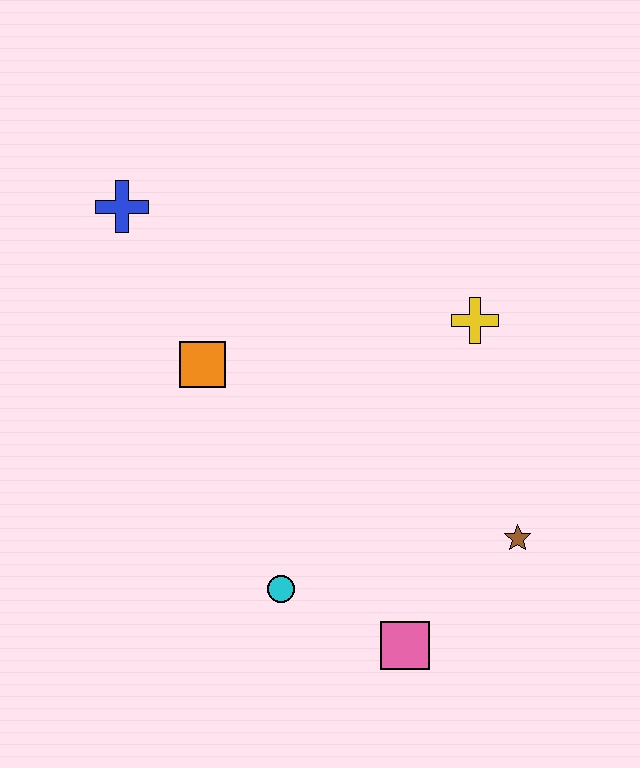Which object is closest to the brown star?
The pink square is closest to the brown star.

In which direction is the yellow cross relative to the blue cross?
The yellow cross is to the right of the blue cross.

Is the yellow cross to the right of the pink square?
Yes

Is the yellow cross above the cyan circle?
Yes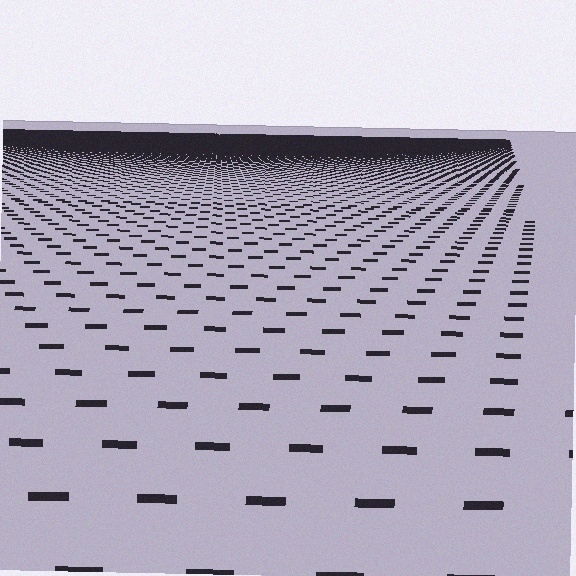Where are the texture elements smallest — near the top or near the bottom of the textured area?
Near the top.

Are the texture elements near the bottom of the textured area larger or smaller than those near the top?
Larger. Near the bottom, elements are closer to the viewer and appear at a bigger on-screen size.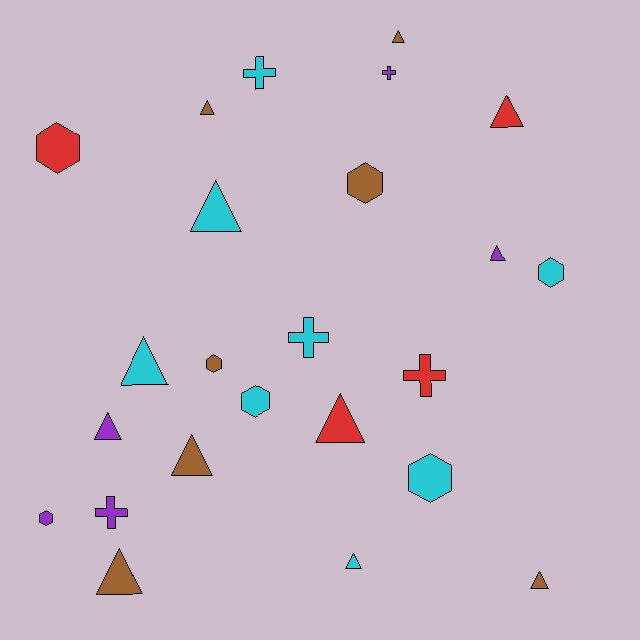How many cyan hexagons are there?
There are 3 cyan hexagons.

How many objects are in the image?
There are 24 objects.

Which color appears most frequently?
Cyan, with 8 objects.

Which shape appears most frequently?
Triangle, with 12 objects.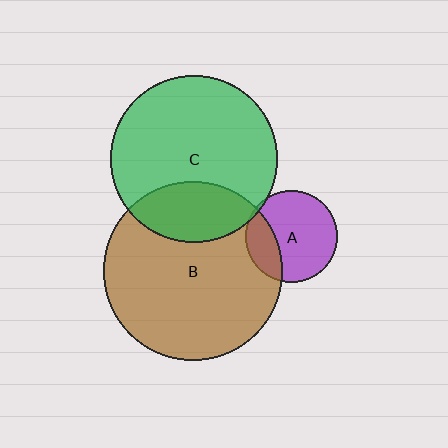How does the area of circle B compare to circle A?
Approximately 3.8 times.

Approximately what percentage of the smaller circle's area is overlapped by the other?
Approximately 25%.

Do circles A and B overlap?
Yes.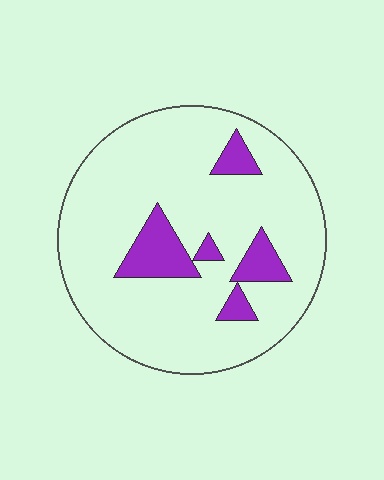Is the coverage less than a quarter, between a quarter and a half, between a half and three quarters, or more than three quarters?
Less than a quarter.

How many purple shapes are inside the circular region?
5.